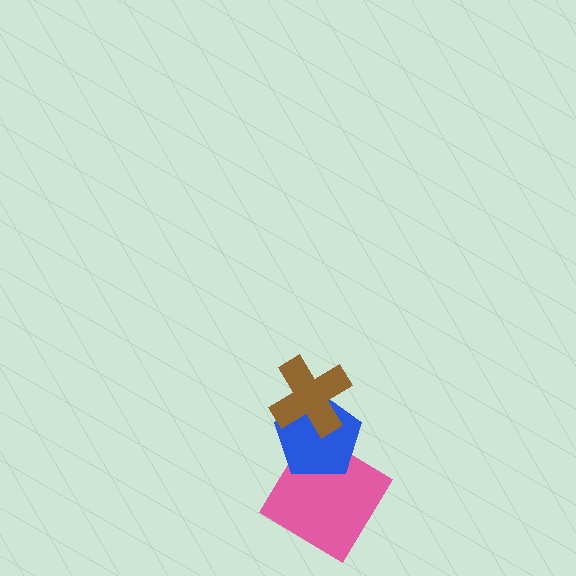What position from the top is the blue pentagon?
The blue pentagon is 2nd from the top.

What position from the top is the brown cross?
The brown cross is 1st from the top.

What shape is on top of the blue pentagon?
The brown cross is on top of the blue pentagon.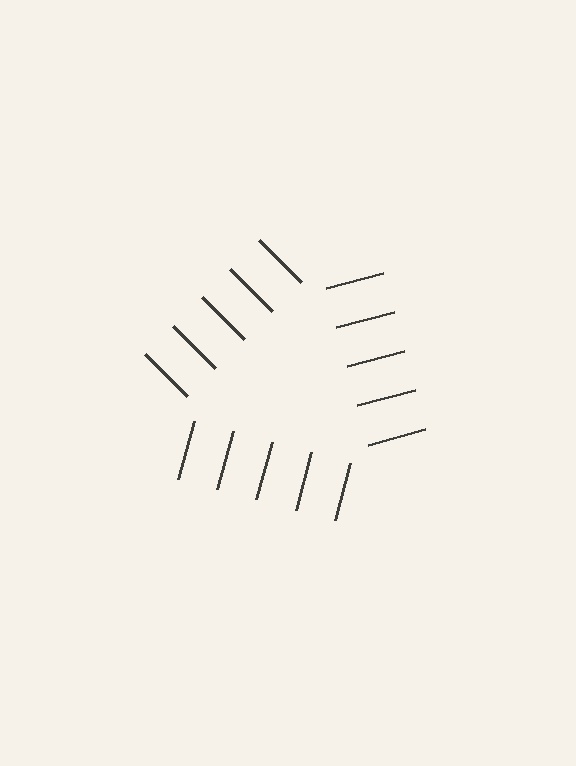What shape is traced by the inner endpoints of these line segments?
An illusory triangle — the line segments terminate on its edges but no continuous stroke is drawn.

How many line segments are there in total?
15 — 5 along each of the 3 edges.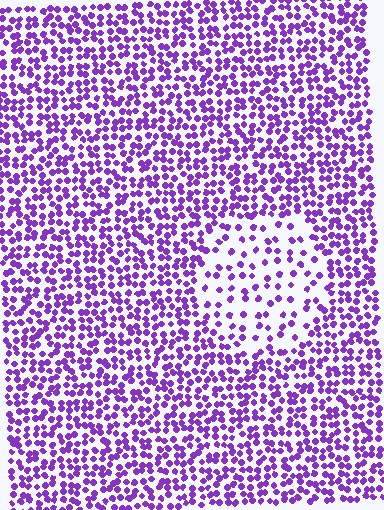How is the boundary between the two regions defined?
The boundary is defined by a change in element density (approximately 2.3x ratio). All elements are the same color, size, and shape.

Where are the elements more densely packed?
The elements are more densely packed outside the circle boundary.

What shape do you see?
I see a circle.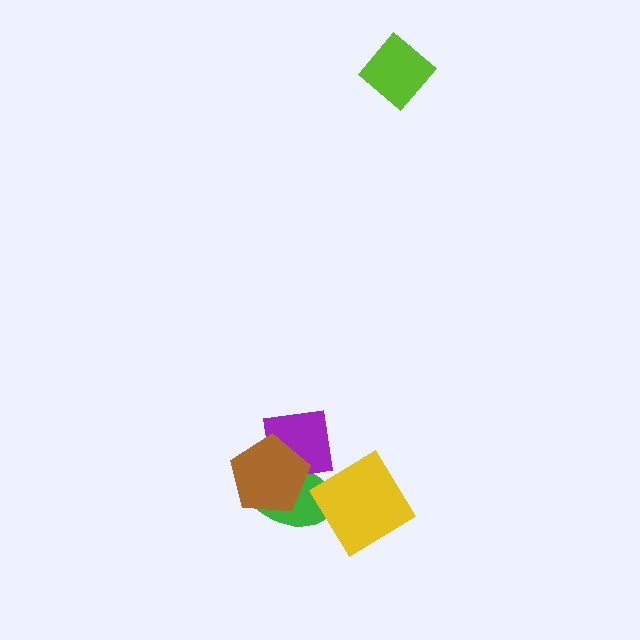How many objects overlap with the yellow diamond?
1 object overlaps with the yellow diamond.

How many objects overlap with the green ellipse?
3 objects overlap with the green ellipse.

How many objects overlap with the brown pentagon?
2 objects overlap with the brown pentagon.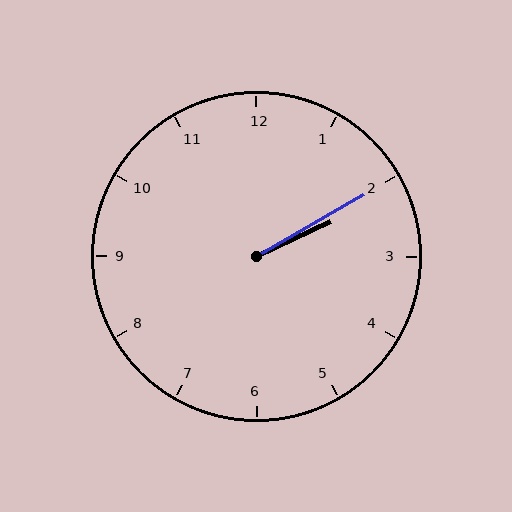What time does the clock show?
2:10.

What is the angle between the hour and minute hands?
Approximately 5 degrees.